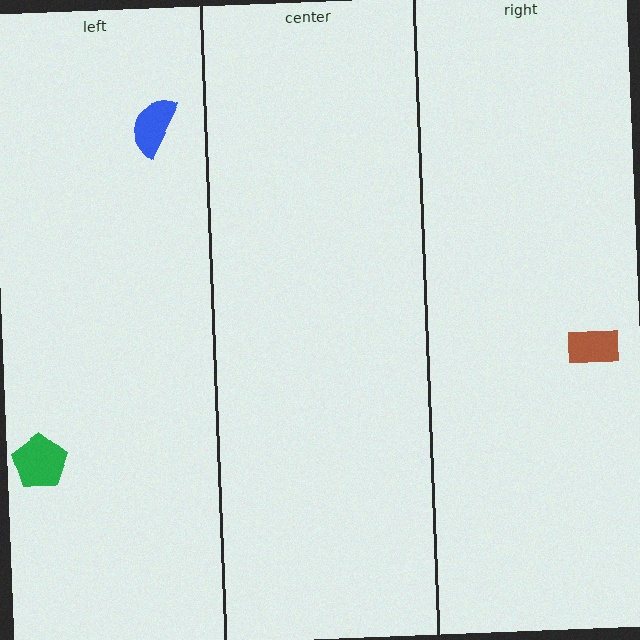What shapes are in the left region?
The green pentagon, the blue semicircle.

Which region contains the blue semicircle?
The left region.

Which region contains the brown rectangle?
The right region.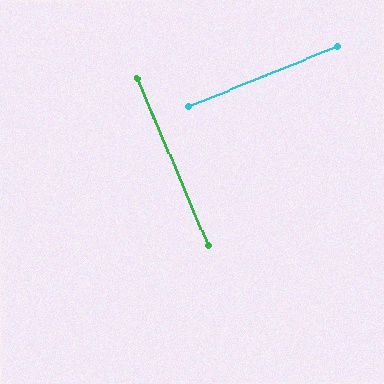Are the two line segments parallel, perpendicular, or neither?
Perpendicular — they meet at approximately 88°.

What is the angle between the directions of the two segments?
Approximately 88 degrees.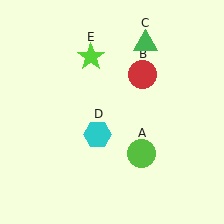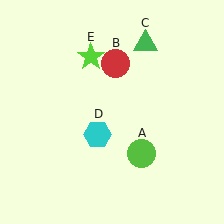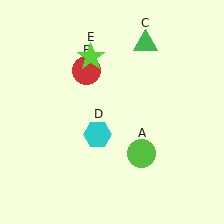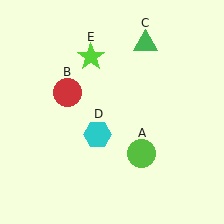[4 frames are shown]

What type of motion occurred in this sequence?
The red circle (object B) rotated counterclockwise around the center of the scene.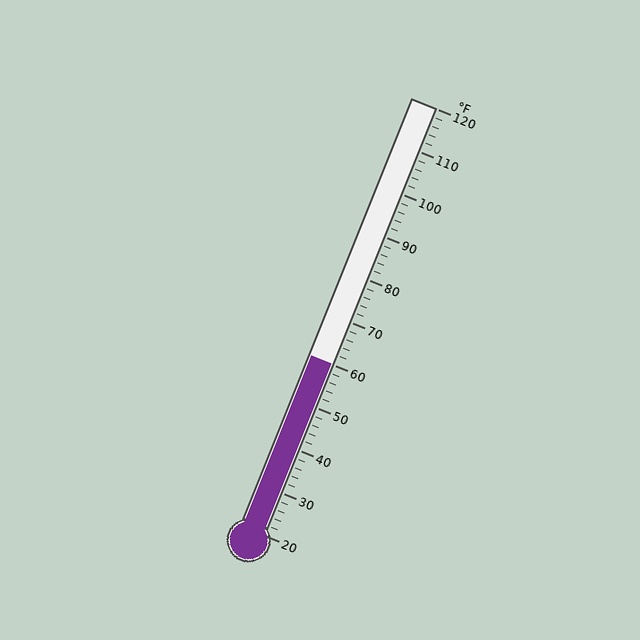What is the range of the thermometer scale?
The thermometer scale ranges from 20°F to 120°F.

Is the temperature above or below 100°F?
The temperature is below 100°F.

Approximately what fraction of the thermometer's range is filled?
The thermometer is filled to approximately 40% of its range.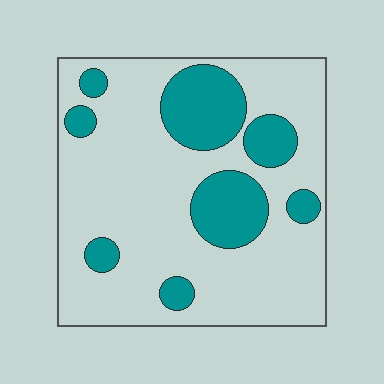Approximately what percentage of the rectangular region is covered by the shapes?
Approximately 25%.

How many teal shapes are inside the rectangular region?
8.